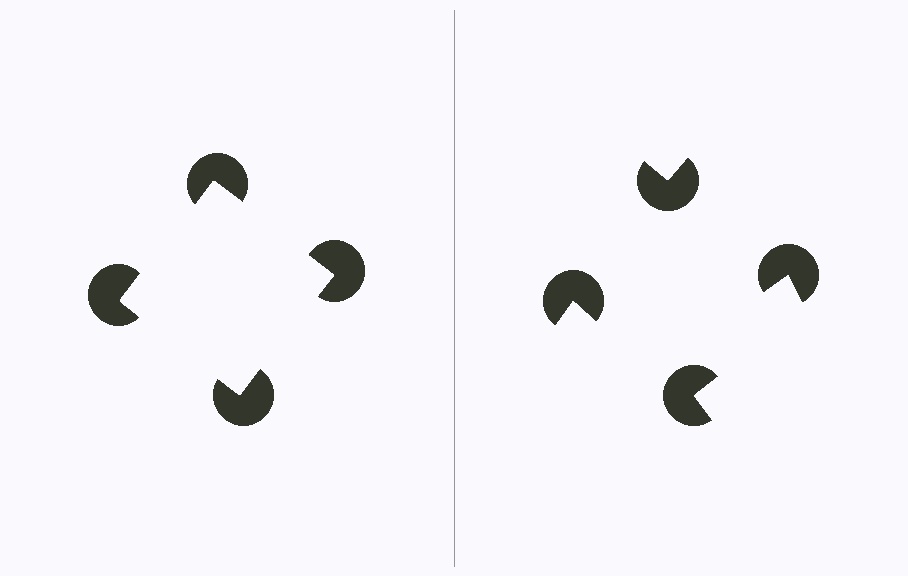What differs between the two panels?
The pac-man discs are positioned identically on both sides; only the wedge orientations differ. On the left they align to a square; on the right they are misaligned.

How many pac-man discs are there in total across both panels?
8 — 4 on each side.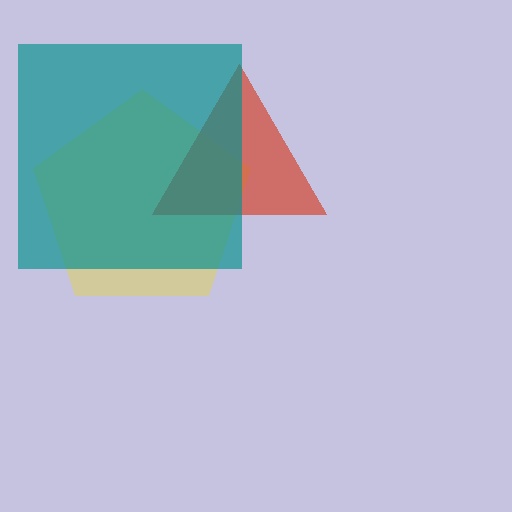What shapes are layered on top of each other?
The layered shapes are: a yellow pentagon, a red triangle, a teal square.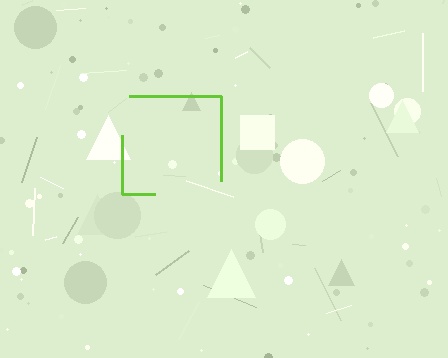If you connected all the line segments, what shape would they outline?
They would outline a square.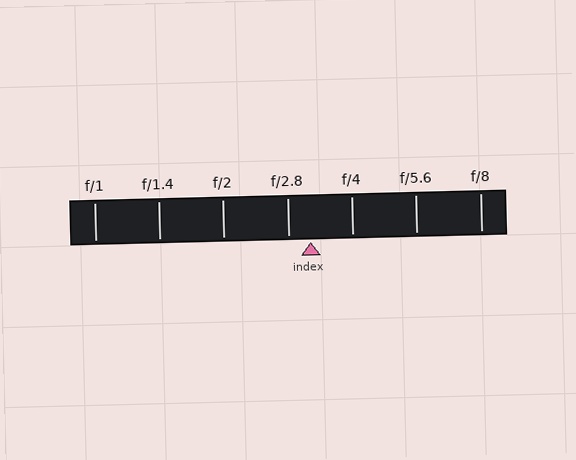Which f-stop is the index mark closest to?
The index mark is closest to f/2.8.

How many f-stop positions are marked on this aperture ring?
There are 7 f-stop positions marked.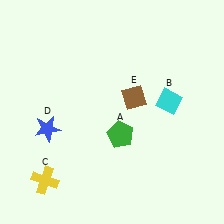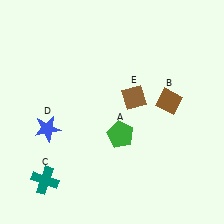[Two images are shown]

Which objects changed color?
B changed from cyan to brown. C changed from yellow to teal.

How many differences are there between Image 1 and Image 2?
There are 2 differences between the two images.